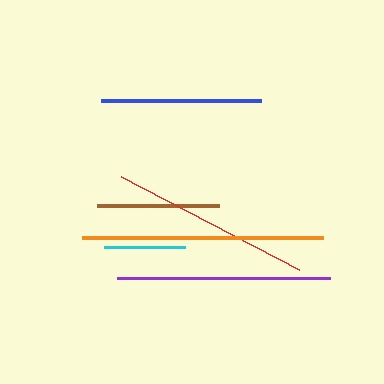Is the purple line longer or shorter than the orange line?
The orange line is longer than the purple line.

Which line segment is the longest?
The orange line is the longest at approximately 241 pixels.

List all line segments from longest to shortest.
From longest to shortest: orange, purple, red, blue, brown, cyan.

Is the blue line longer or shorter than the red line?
The red line is longer than the blue line.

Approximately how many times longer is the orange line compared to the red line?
The orange line is approximately 1.2 times the length of the red line.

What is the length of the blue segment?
The blue segment is approximately 160 pixels long.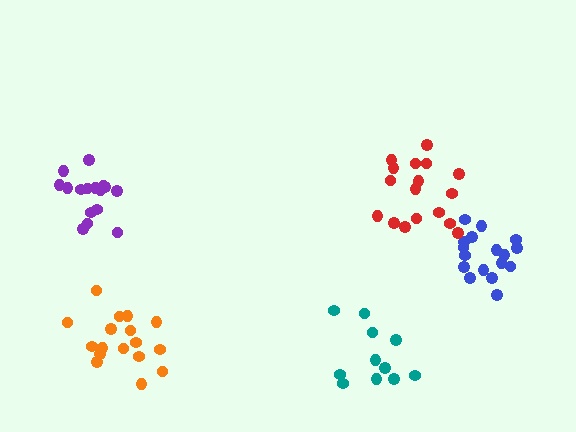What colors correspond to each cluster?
The clusters are colored: blue, red, purple, orange, teal.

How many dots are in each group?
Group 1: 17 dots, Group 2: 17 dots, Group 3: 16 dots, Group 4: 17 dots, Group 5: 11 dots (78 total).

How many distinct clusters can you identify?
There are 5 distinct clusters.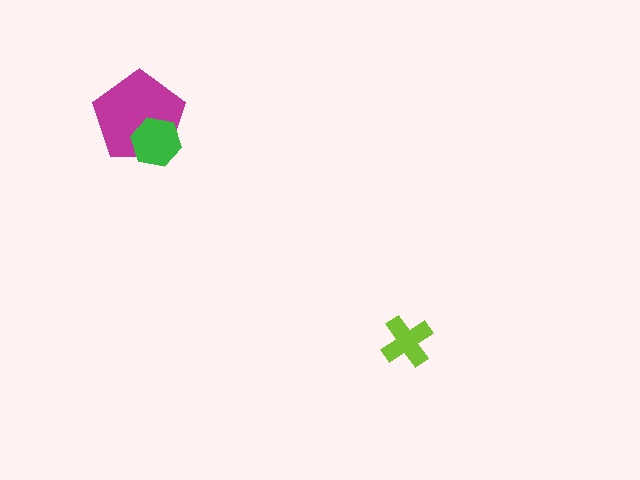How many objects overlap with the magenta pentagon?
1 object overlaps with the magenta pentagon.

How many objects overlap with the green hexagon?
1 object overlaps with the green hexagon.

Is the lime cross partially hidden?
No, no other shape covers it.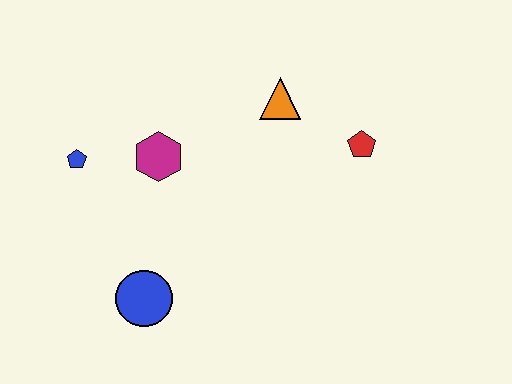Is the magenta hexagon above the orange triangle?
No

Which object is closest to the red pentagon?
The orange triangle is closest to the red pentagon.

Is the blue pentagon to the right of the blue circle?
No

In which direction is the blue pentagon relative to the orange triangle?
The blue pentagon is to the left of the orange triangle.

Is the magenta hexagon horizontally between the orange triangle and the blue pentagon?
Yes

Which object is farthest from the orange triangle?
The blue circle is farthest from the orange triangle.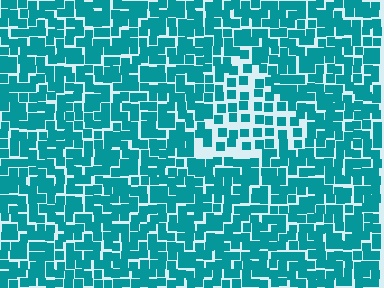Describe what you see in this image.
The image contains small teal elements arranged at two different densities. A triangle-shaped region is visible where the elements are less densely packed than the surrounding area.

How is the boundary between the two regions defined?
The boundary is defined by a change in element density (approximately 1.8x ratio). All elements are the same color, size, and shape.